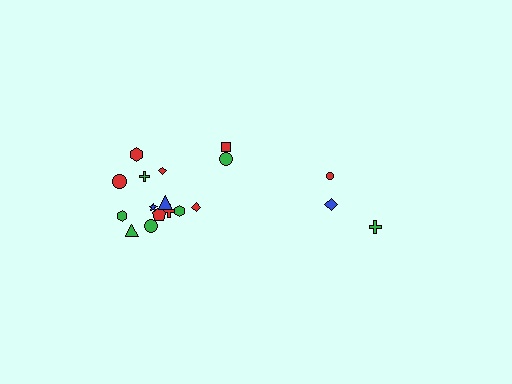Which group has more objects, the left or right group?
The left group.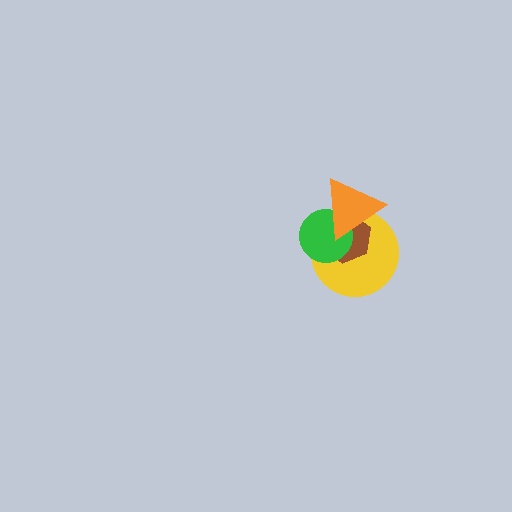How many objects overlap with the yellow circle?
3 objects overlap with the yellow circle.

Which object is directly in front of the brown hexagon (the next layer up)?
The green circle is directly in front of the brown hexagon.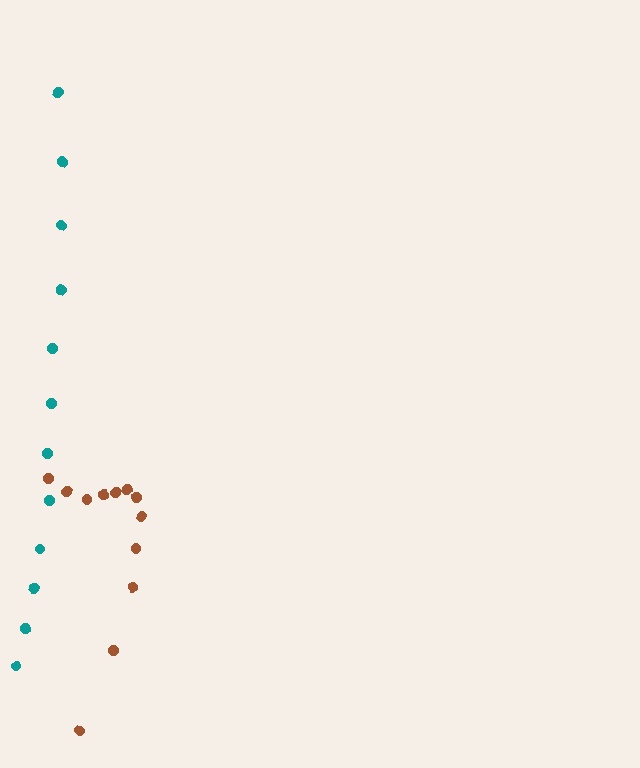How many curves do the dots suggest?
There are 2 distinct paths.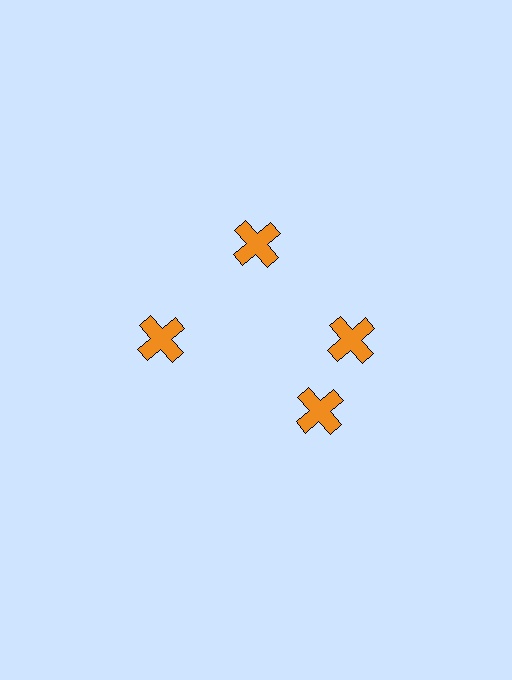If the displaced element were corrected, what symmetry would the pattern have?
It would have 4-fold rotational symmetry — the pattern would map onto itself every 90 degrees.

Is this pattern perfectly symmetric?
No. The 4 orange crosses are arranged in a ring, but one element near the 6 o'clock position is rotated out of alignment along the ring, breaking the 4-fold rotational symmetry.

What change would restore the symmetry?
The symmetry would be restored by rotating it back into even spacing with its neighbors so that all 4 crosses sit at equal angles and equal distance from the center.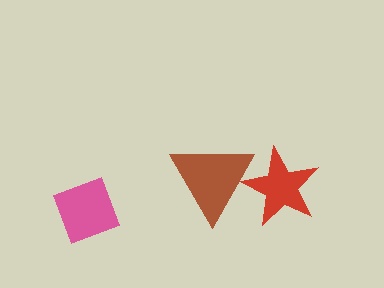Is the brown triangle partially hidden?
Yes, it is partially covered by another shape.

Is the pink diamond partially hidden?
No, no other shape covers it.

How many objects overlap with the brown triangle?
1 object overlaps with the brown triangle.